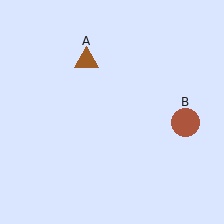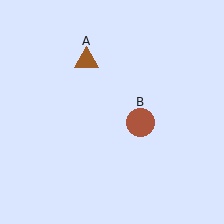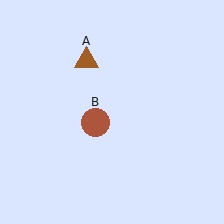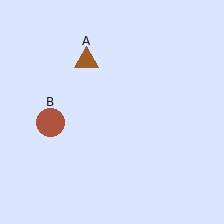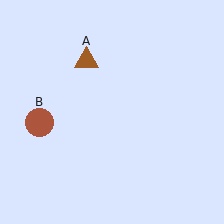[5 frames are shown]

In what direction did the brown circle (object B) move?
The brown circle (object B) moved left.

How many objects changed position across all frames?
1 object changed position: brown circle (object B).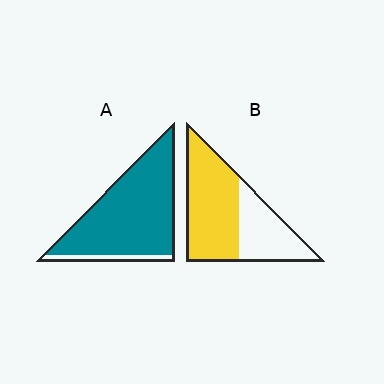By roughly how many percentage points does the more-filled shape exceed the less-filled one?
By roughly 30 percentage points (A over B).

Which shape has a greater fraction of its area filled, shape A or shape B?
Shape A.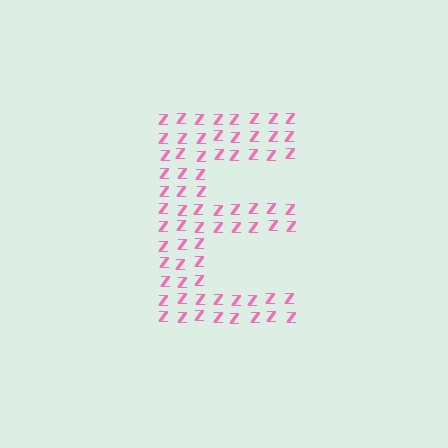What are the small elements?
The small elements are letter Z's.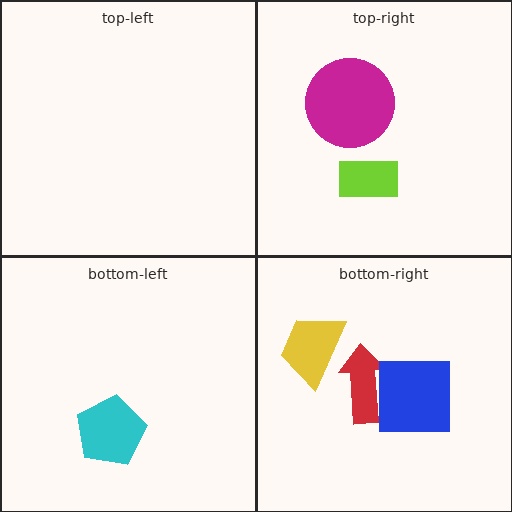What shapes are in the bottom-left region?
The cyan pentagon.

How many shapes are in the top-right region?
2.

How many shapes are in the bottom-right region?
3.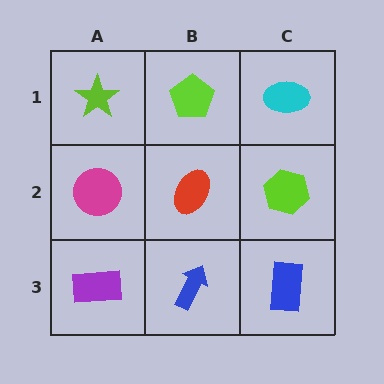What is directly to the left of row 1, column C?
A lime pentagon.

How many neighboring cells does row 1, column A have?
2.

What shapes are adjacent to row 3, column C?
A lime hexagon (row 2, column C), a blue arrow (row 3, column B).